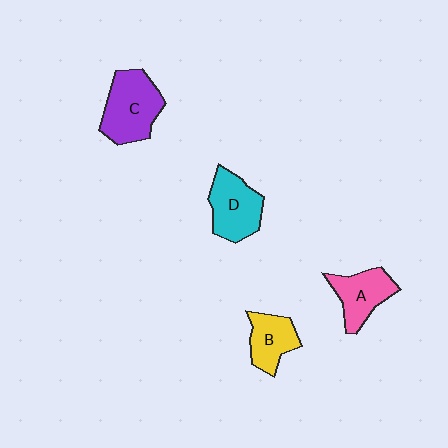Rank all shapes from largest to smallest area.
From largest to smallest: C (purple), D (cyan), A (pink), B (yellow).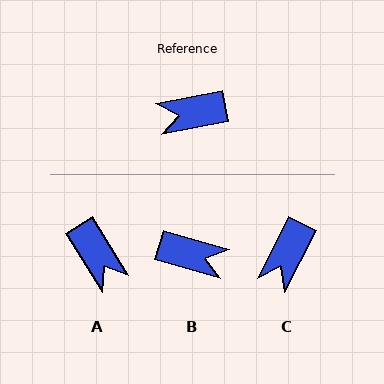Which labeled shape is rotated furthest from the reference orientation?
B, about 153 degrees away.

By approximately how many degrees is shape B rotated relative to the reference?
Approximately 153 degrees counter-clockwise.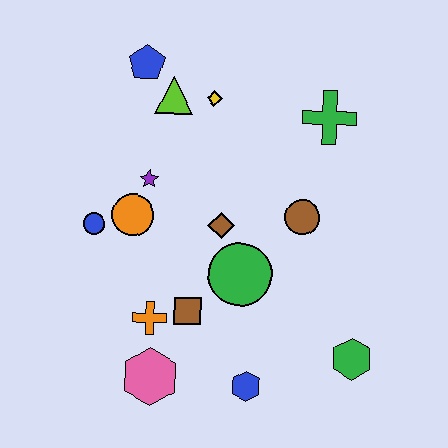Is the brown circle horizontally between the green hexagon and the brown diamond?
Yes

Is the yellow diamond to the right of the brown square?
Yes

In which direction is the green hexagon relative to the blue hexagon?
The green hexagon is to the right of the blue hexagon.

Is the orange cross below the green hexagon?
No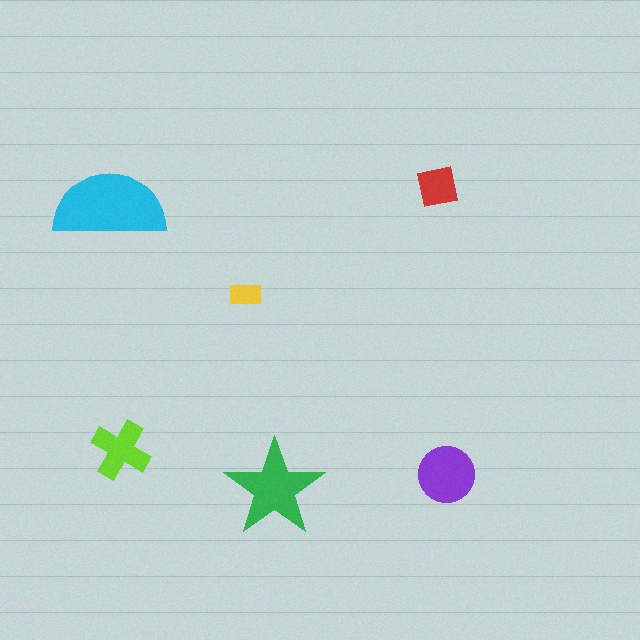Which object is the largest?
The cyan semicircle.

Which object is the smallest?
The yellow rectangle.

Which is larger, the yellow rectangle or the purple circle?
The purple circle.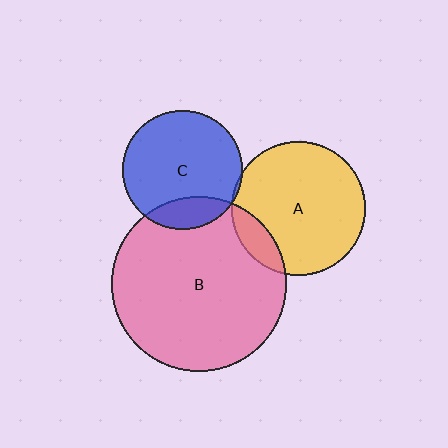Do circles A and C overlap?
Yes.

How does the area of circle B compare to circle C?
Approximately 2.2 times.